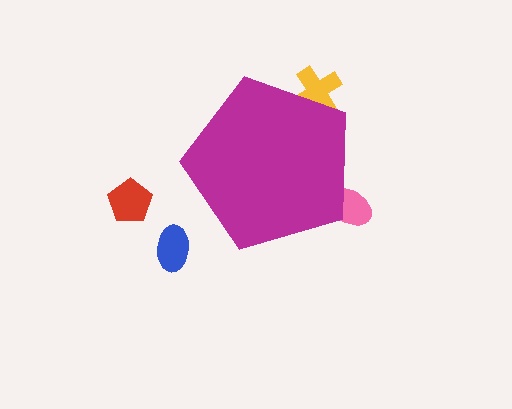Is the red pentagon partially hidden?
No, the red pentagon is fully visible.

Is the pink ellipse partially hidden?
Yes, the pink ellipse is partially hidden behind the magenta pentagon.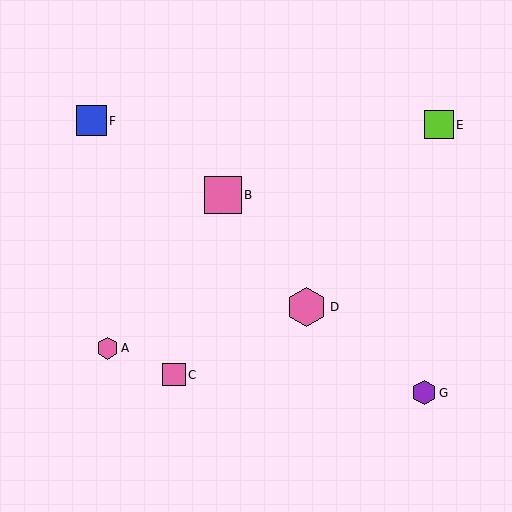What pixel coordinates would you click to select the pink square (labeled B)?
Click at (223, 195) to select the pink square B.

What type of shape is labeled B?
Shape B is a pink square.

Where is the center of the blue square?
The center of the blue square is at (91, 121).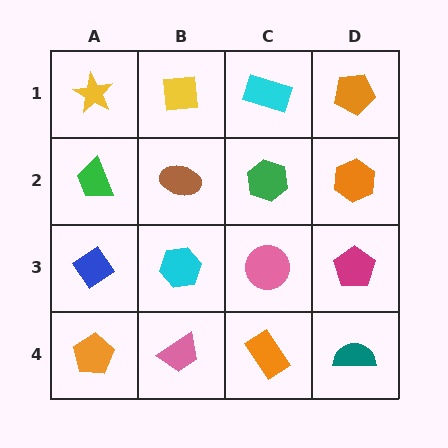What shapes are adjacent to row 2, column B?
A yellow square (row 1, column B), a cyan hexagon (row 3, column B), a green trapezoid (row 2, column A), a green hexagon (row 2, column C).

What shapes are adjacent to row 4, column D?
A magenta pentagon (row 3, column D), an orange rectangle (row 4, column C).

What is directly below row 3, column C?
An orange rectangle.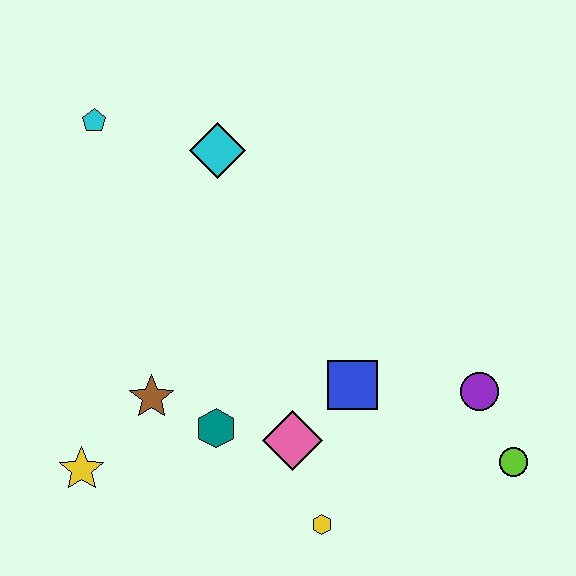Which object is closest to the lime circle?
The purple circle is closest to the lime circle.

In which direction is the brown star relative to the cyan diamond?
The brown star is below the cyan diamond.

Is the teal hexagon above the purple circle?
No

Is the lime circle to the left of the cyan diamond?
No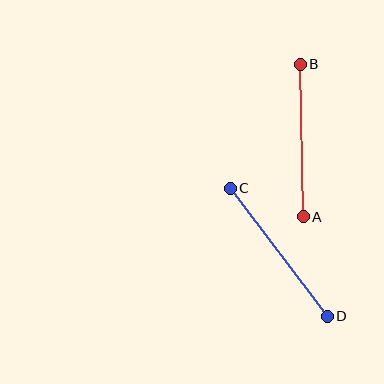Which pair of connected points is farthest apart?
Points C and D are farthest apart.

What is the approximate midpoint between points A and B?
The midpoint is at approximately (302, 140) pixels.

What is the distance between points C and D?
The distance is approximately 161 pixels.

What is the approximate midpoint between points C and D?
The midpoint is at approximately (279, 252) pixels.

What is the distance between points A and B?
The distance is approximately 152 pixels.